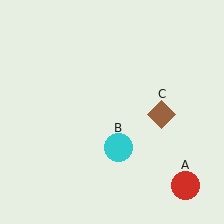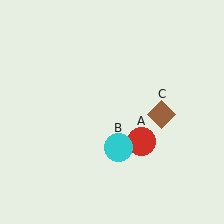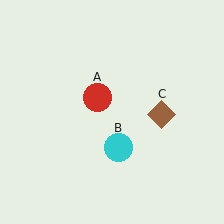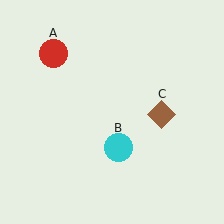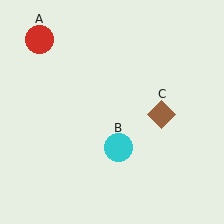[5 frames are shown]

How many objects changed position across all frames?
1 object changed position: red circle (object A).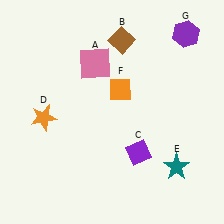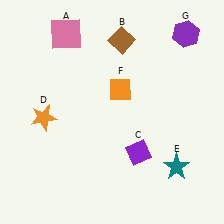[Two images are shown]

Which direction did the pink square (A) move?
The pink square (A) moved up.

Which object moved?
The pink square (A) moved up.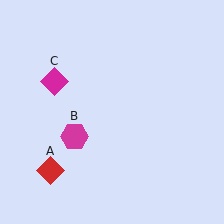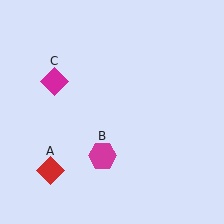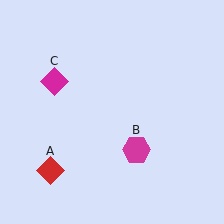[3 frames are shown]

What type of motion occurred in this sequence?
The magenta hexagon (object B) rotated counterclockwise around the center of the scene.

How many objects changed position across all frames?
1 object changed position: magenta hexagon (object B).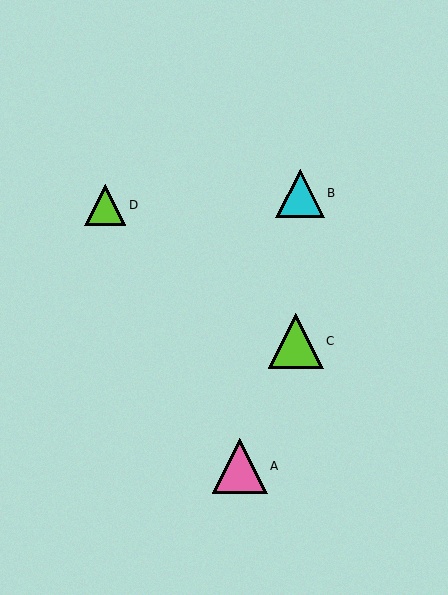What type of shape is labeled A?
Shape A is a pink triangle.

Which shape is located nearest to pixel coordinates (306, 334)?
The lime triangle (labeled C) at (296, 341) is nearest to that location.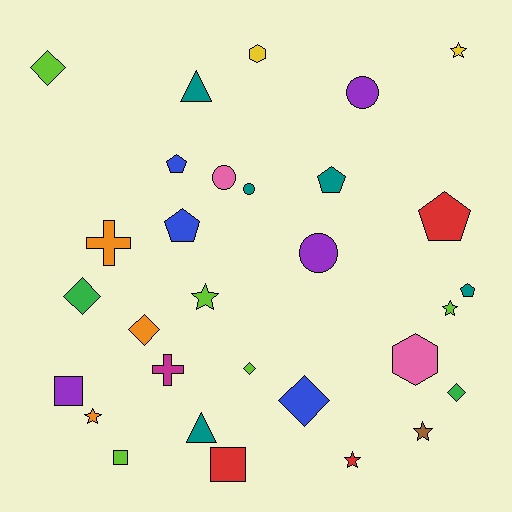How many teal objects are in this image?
There are 5 teal objects.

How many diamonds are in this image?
There are 6 diamonds.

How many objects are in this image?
There are 30 objects.